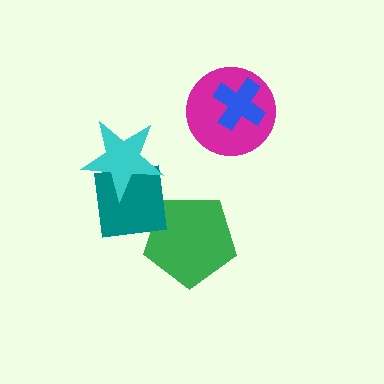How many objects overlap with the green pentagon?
1 object overlaps with the green pentagon.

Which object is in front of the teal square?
The cyan star is in front of the teal square.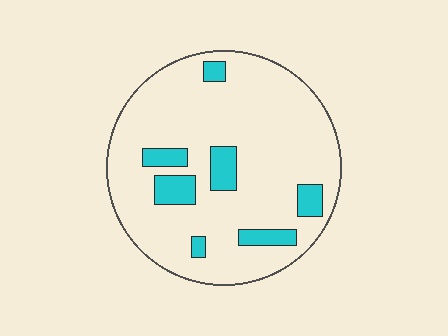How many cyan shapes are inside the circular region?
7.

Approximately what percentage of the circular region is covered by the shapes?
Approximately 15%.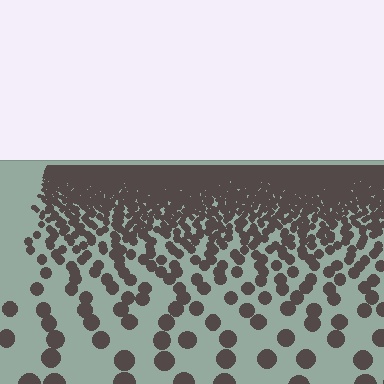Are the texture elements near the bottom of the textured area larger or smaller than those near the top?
Larger. Near the bottom, elements are closer to the viewer and appear at a bigger on-screen size.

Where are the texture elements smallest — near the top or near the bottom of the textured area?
Near the top.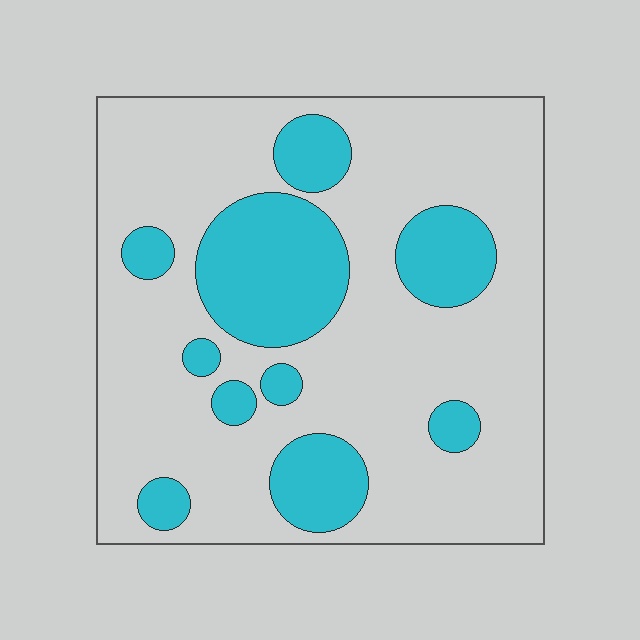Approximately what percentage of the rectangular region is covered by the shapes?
Approximately 25%.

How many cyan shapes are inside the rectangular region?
10.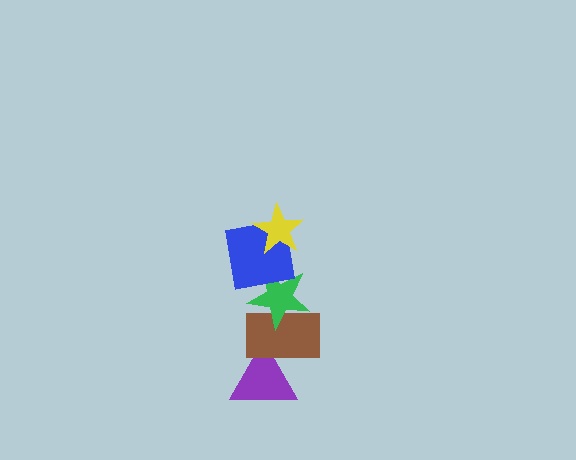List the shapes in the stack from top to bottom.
From top to bottom: the yellow star, the blue square, the green star, the brown rectangle, the purple triangle.